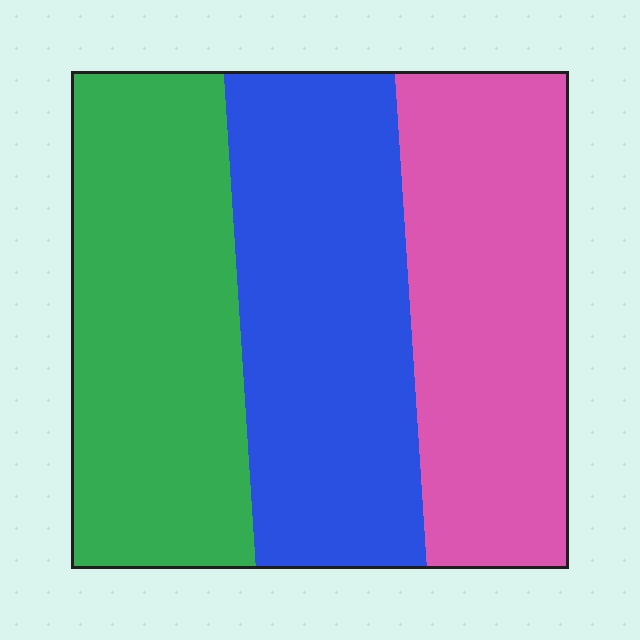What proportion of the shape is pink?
Pink takes up about one third (1/3) of the shape.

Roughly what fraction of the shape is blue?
Blue takes up between a third and a half of the shape.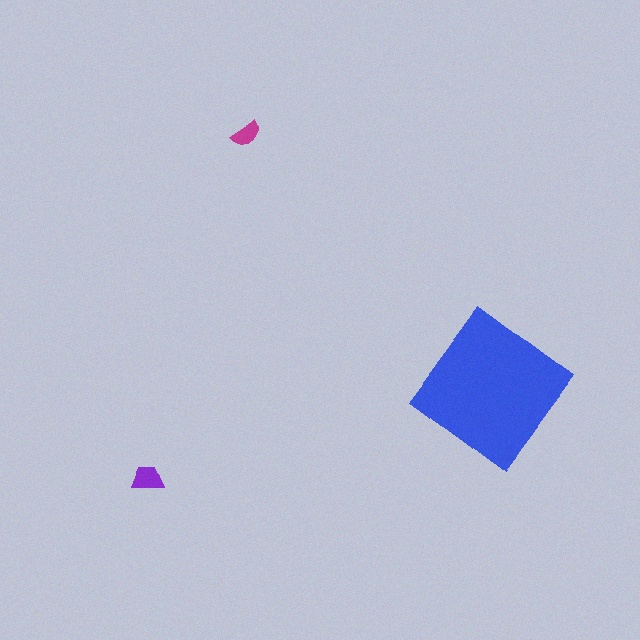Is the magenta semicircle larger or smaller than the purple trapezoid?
Smaller.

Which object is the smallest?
The magenta semicircle.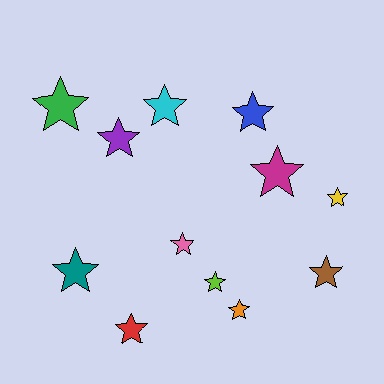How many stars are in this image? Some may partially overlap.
There are 12 stars.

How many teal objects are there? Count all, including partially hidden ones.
There is 1 teal object.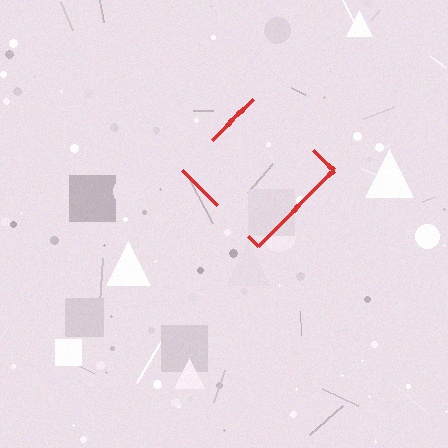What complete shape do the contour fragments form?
The contour fragments form a diamond.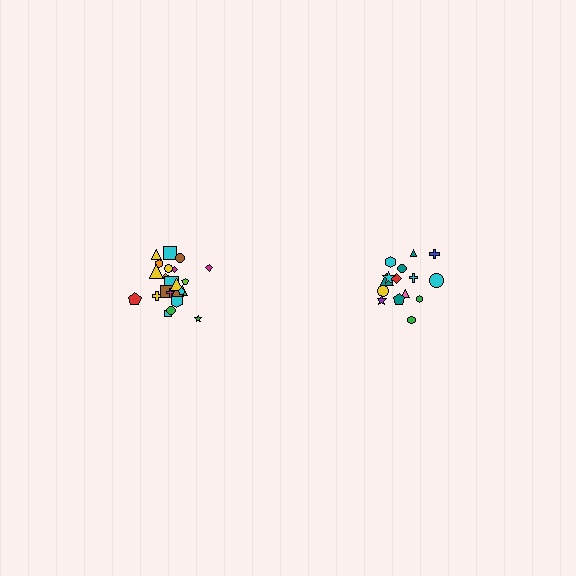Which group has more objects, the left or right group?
The left group.